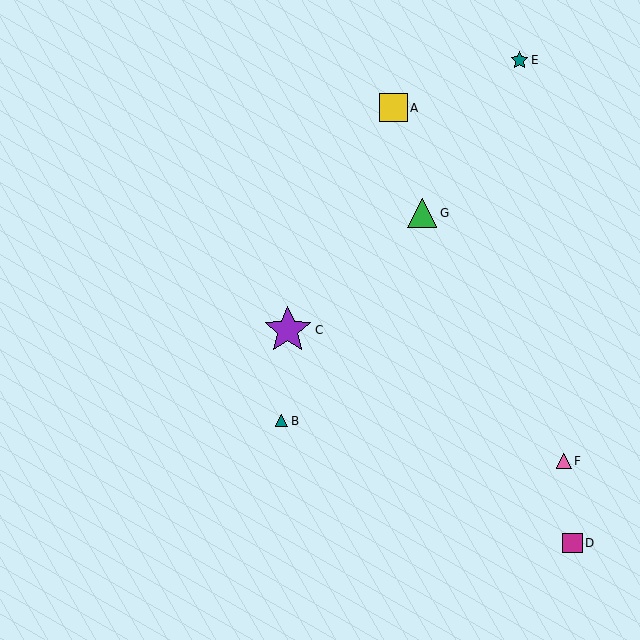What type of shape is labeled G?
Shape G is a green triangle.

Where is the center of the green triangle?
The center of the green triangle is at (422, 213).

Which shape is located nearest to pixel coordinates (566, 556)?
The magenta square (labeled D) at (572, 543) is nearest to that location.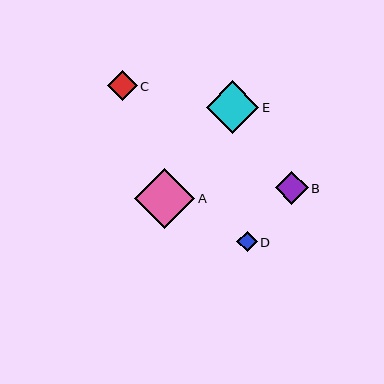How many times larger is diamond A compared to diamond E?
Diamond A is approximately 1.1 times the size of diamond E.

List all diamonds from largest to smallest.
From largest to smallest: A, E, B, C, D.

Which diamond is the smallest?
Diamond D is the smallest with a size of approximately 20 pixels.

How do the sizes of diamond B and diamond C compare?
Diamond B and diamond C are approximately the same size.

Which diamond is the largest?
Diamond A is the largest with a size of approximately 60 pixels.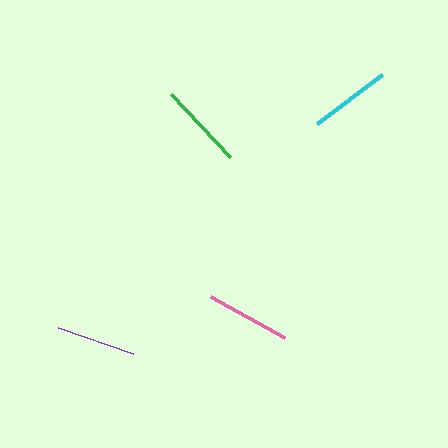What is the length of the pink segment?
The pink segment is approximately 85 pixels long.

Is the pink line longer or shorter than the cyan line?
The pink line is longer than the cyan line.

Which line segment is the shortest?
The purple line is the shortest at approximately 79 pixels.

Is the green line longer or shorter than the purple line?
The green line is longer than the purple line.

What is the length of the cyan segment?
The cyan segment is approximately 81 pixels long.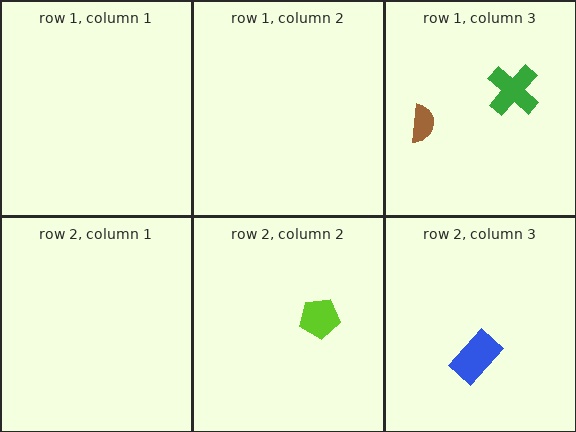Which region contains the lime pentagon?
The row 2, column 2 region.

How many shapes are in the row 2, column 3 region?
1.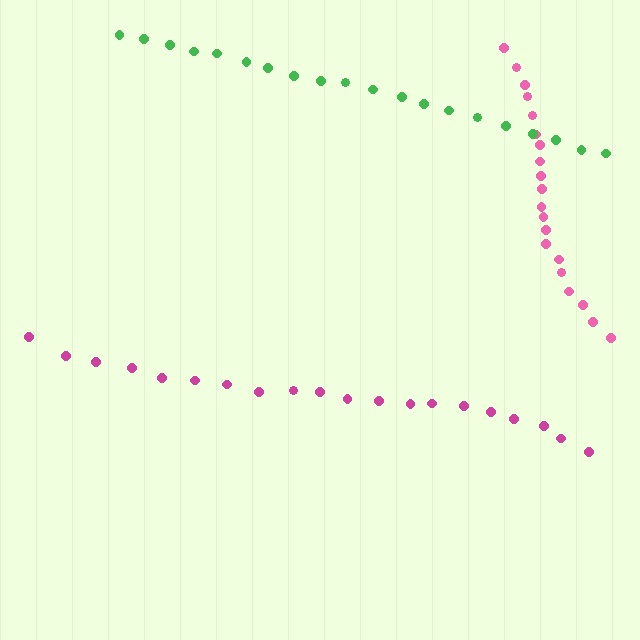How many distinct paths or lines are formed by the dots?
There are 3 distinct paths.